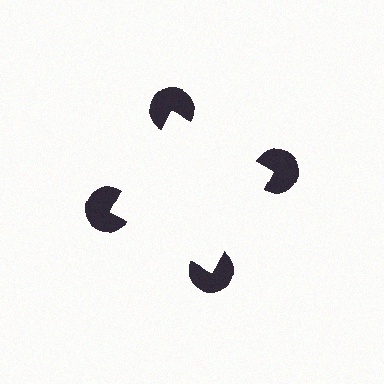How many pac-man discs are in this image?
There are 4 — one at each vertex of the illusory square.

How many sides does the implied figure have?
4 sides.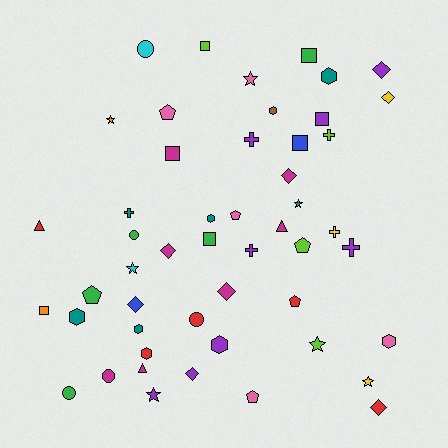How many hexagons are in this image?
There are 8 hexagons.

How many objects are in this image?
There are 50 objects.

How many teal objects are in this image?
There are 6 teal objects.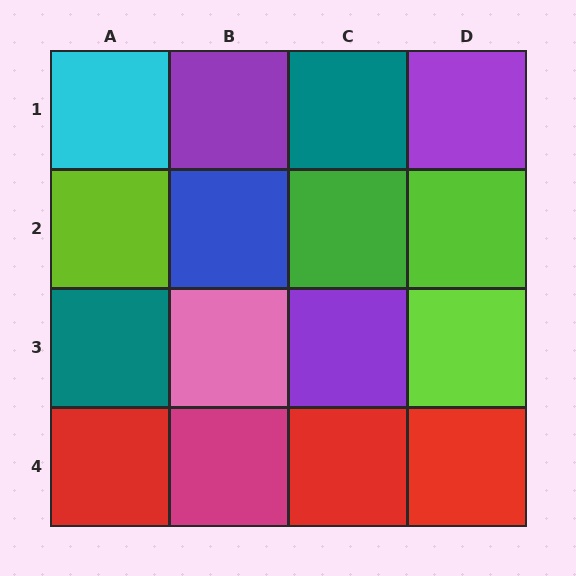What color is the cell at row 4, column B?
Magenta.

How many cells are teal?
2 cells are teal.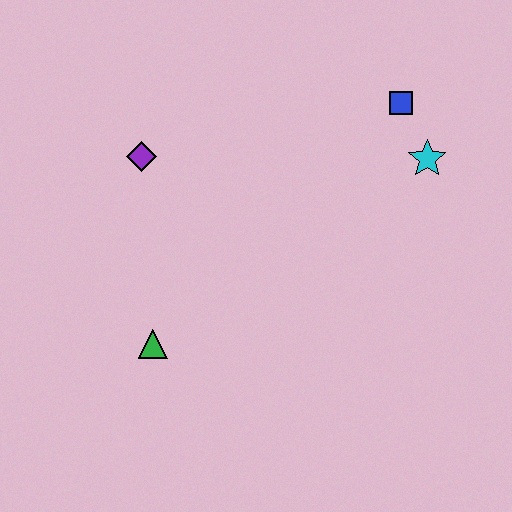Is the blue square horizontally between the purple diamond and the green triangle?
No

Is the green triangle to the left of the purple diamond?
No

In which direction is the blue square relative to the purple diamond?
The blue square is to the right of the purple diamond.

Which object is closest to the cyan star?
The blue square is closest to the cyan star.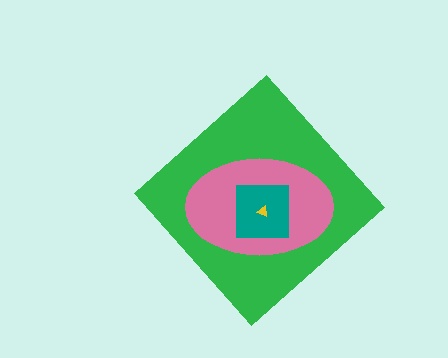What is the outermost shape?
The green diamond.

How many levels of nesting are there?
4.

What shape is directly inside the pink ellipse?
The teal square.